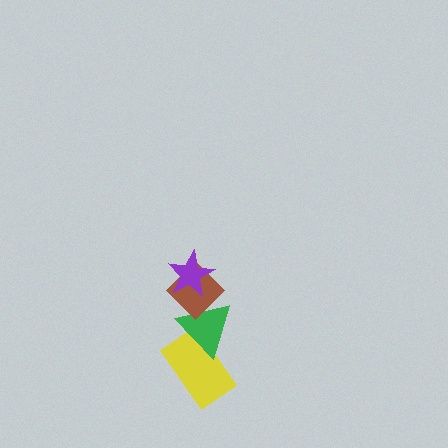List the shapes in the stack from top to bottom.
From top to bottom: the purple star, the brown diamond, the green triangle, the yellow rectangle.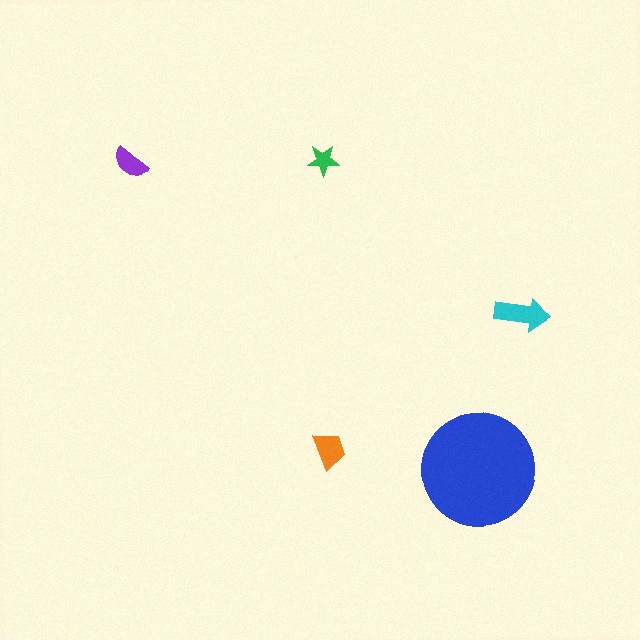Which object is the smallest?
The green star.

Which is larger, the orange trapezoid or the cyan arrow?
The cyan arrow.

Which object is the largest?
The blue circle.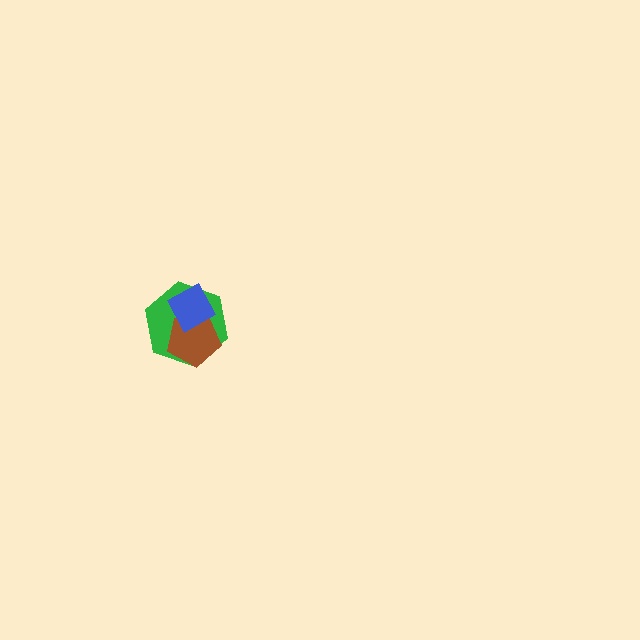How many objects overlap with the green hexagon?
2 objects overlap with the green hexagon.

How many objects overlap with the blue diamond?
2 objects overlap with the blue diamond.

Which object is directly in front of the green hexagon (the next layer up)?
The brown pentagon is directly in front of the green hexagon.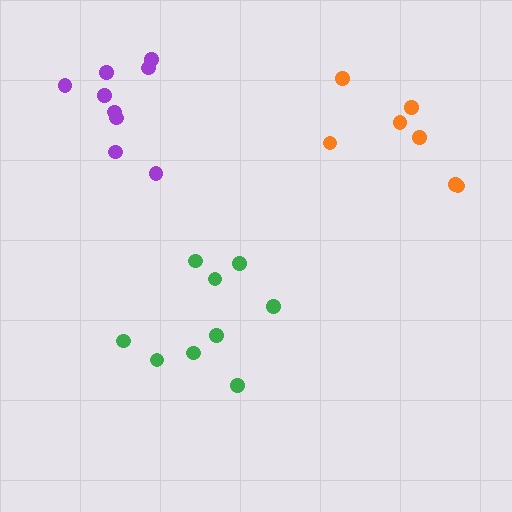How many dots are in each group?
Group 1: 9 dots, Group 2: 9 dots, Group 3: 7 dots (25 total).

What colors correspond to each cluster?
The clusters are colored: green, purple, orange.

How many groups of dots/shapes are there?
There are 3 groups.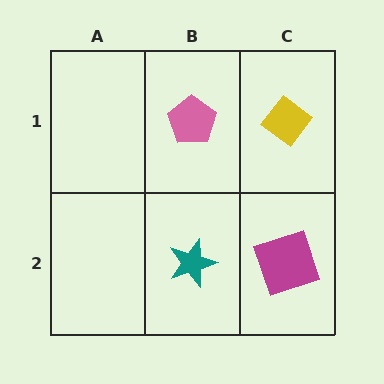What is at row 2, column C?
A magenta square.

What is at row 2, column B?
A teal star.